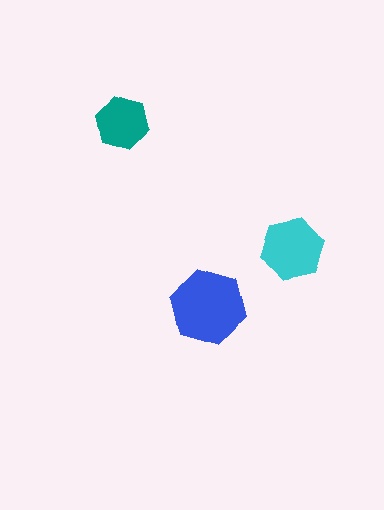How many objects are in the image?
There are 3 objects in the image.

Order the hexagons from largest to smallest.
the blue one, the cyan one, the teal one.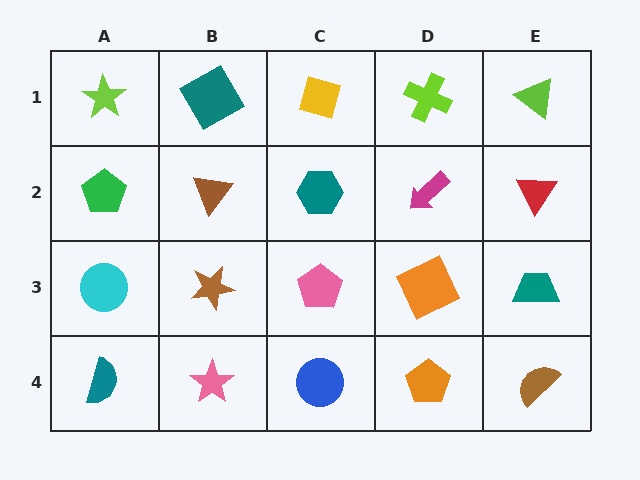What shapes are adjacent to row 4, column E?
A teal trapezoid (row 3, column E), an orange pentagon (row 4, column D).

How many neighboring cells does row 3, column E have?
3.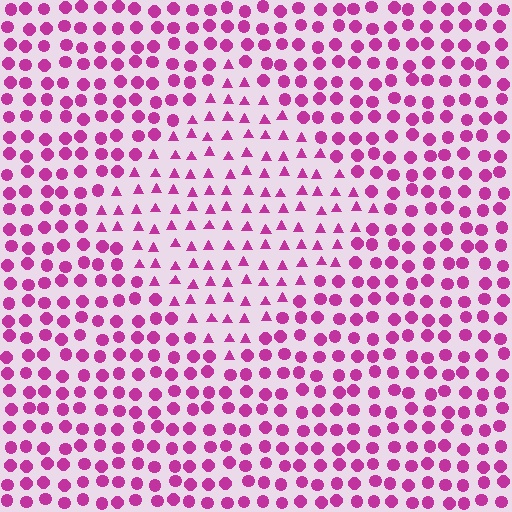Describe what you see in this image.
The image is filled with small magenta elements arranged in a uniform grid. A diamond-shaped region contains triangles, while the surrounding area contains circles. The boundary is defined purely by the change in element shape.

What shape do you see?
I see a diamond.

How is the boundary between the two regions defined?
The boundary is defined by a change in element shape: triangles inside vs. circles outside. All elements share the same color and spacing.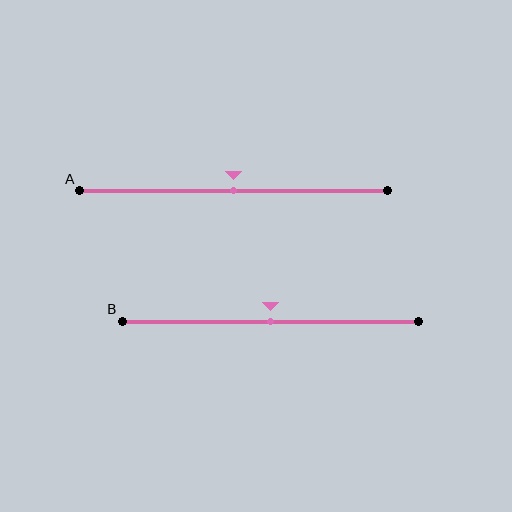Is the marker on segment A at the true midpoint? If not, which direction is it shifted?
Yes, the marker on segment A is at the true midpoint.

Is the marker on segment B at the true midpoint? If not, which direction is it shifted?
Yes, the marker on segment B is at the true midpoint.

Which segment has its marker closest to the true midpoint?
Segment A has its marker closest to the true midpoint.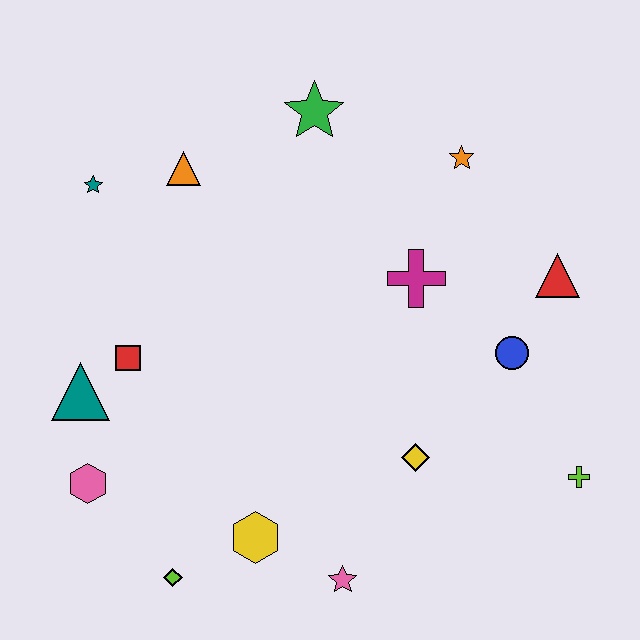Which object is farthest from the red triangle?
The pink hexagon is farthest from the red triangle.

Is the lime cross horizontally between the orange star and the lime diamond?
No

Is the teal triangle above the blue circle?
No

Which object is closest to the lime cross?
The blue circle is closest to the lime cross.